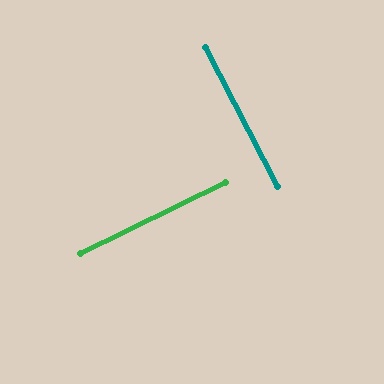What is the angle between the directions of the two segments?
Approximately 89 degrees.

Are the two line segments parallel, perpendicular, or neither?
Perpendicular — they meet at approximately 89°.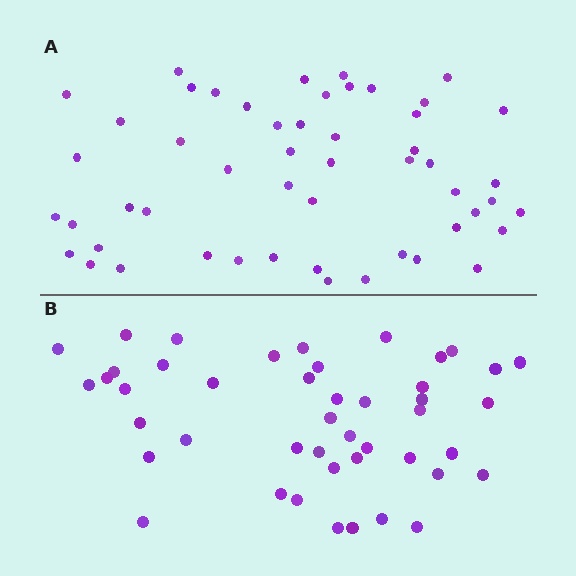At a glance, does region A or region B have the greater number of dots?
Region A (the top region) has more dots.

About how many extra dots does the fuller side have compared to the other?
Region A has roughly 8 or so more dots than region B.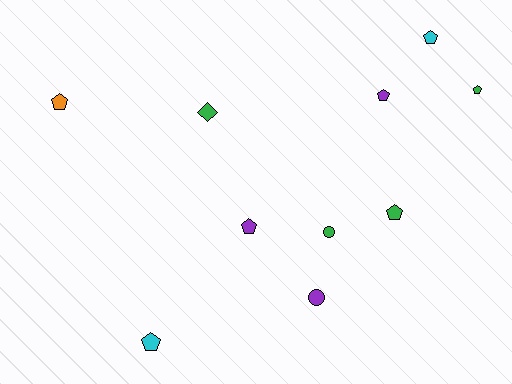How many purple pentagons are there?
There are 2 purple pentagons.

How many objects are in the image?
There are 10 objects.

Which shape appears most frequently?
Pentagon, with 7 objects.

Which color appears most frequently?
Green, with 4 objects.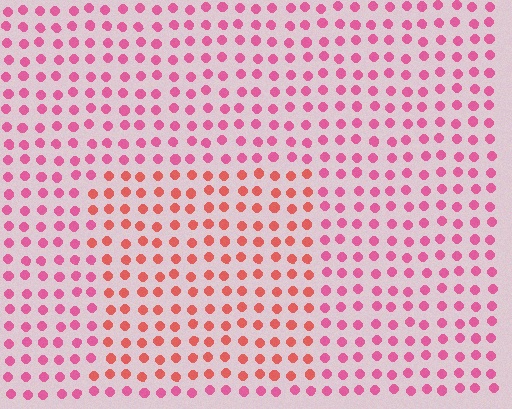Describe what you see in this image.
The image is filled with small pink elements in a uniform arrangement. A rectangle-shaped region is visible where the elements are tinted to a slightly different hue, forming a subtle color boundary.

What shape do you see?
I see a rectangle.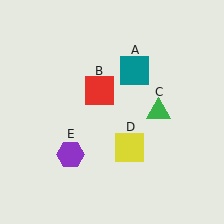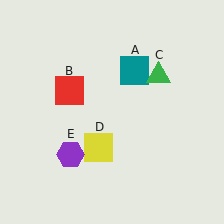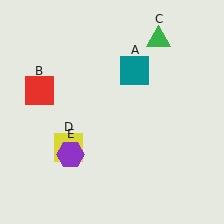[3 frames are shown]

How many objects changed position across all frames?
3 objects changed position: red square (object B), green triangle (object C), yellow square (object D).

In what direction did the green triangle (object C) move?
The green triangle (object C) moved up.